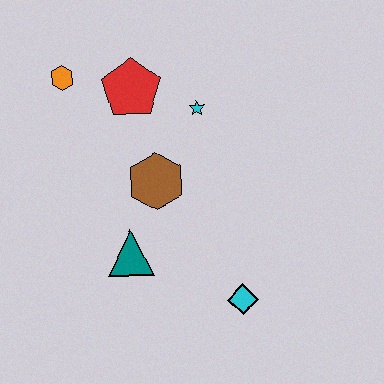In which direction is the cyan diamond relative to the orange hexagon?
The cyan diamond is below the orange hexagon.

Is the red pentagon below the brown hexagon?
No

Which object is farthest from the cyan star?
The cyan diamond is farthest from the cyan star.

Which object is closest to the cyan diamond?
The teal triangle is closest to the cyan diamond.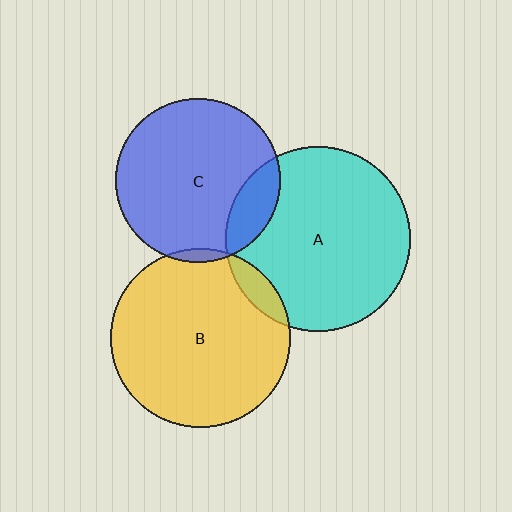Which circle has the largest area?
Circle A (cyan).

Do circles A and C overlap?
Yes.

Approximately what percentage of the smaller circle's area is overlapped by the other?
Approximately 15%.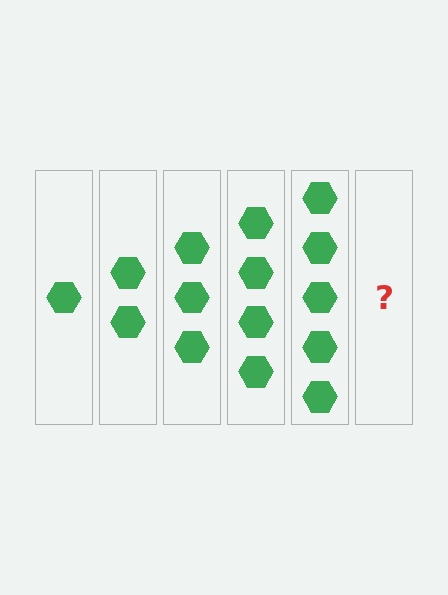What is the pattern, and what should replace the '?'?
The pattern is that each step adds one more hexagon. The '?' should be 6 hexagons.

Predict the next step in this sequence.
The next step is 6 hexagons.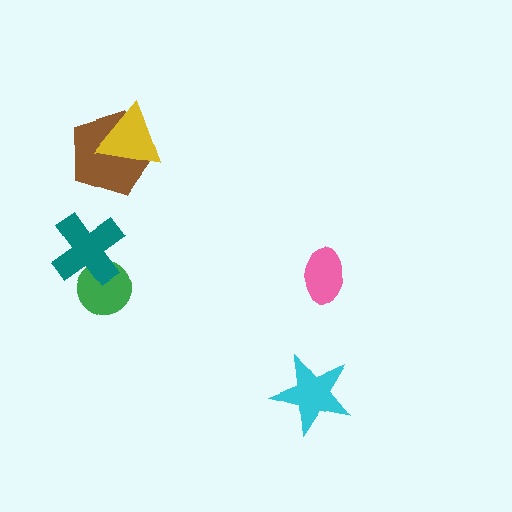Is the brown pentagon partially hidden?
Yes, it is partially covered by another shape.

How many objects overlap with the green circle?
1 object overlaps with the green circle.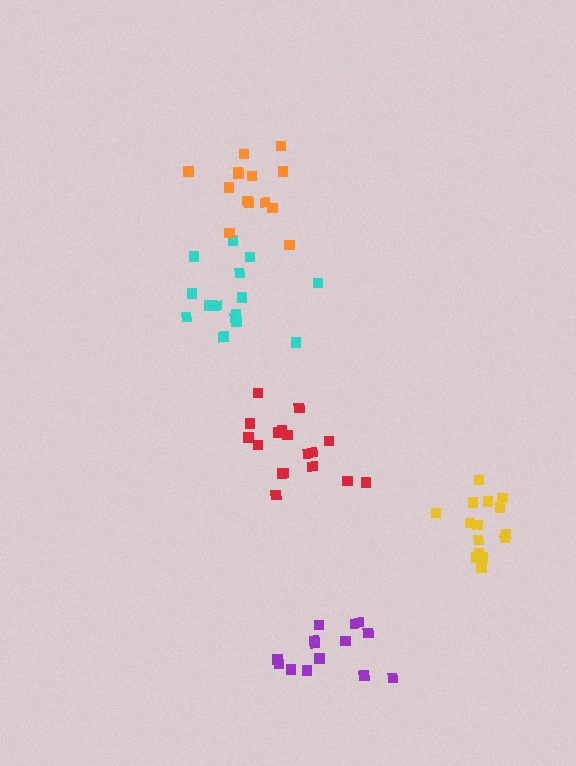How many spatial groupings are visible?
There are 5 spatial groupings.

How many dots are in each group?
Group 1: 16 dots, Group 2: 17 dots, Group 3: 14 dots, Group 4: 15 dots, Group 5: 14 dots (76 total).